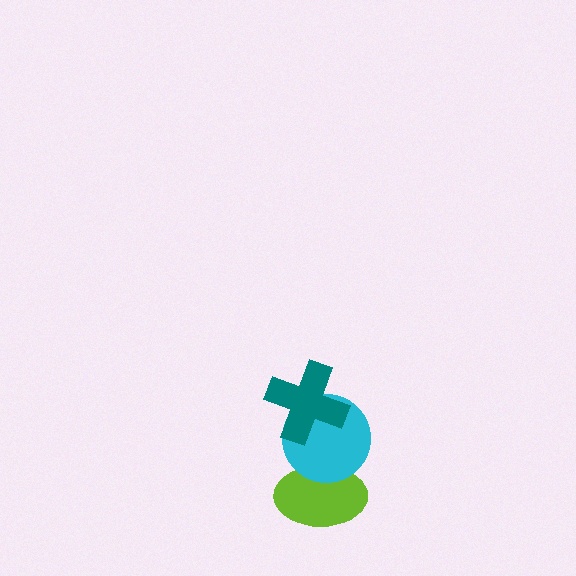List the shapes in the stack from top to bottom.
From top to bottom: the teal cross, the cyan circle, the lime ellipse.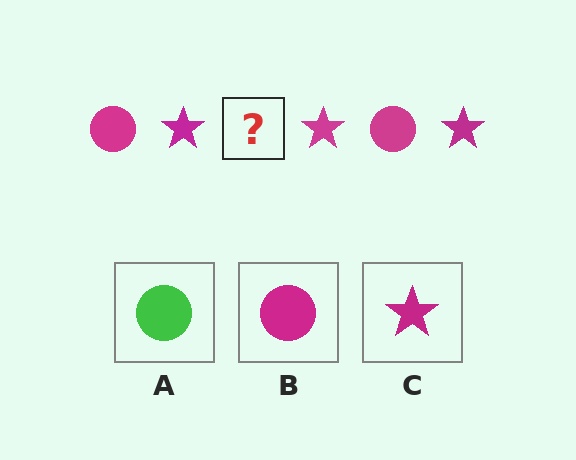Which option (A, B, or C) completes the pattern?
B.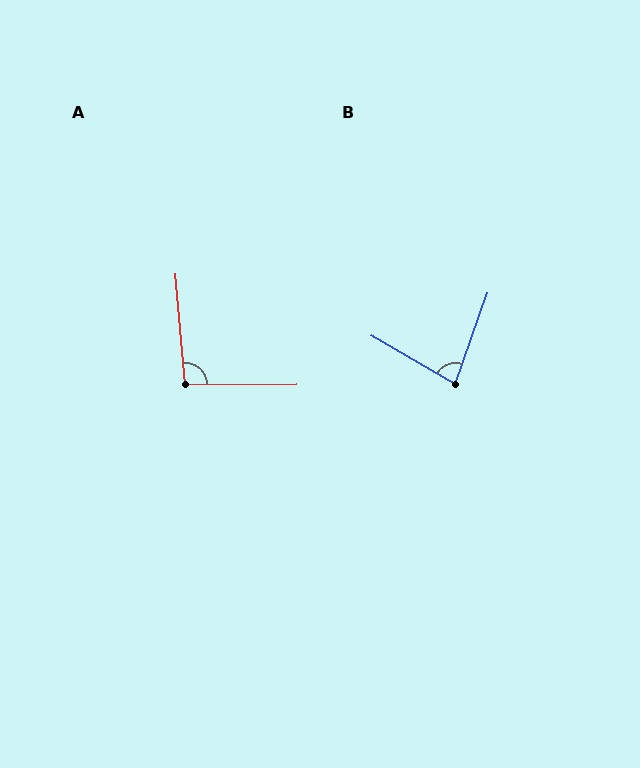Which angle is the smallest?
B, at approximately 79 degrees.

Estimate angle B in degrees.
Approximately 79 degrees.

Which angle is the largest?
A, at approximately 95 degrees.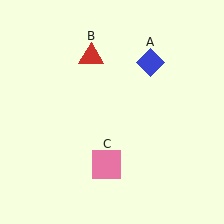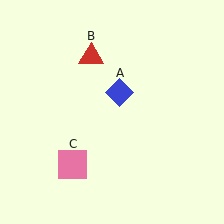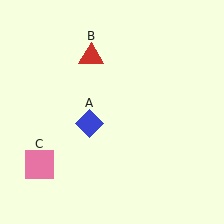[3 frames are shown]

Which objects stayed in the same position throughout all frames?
Red triangle (object B) remained stationary.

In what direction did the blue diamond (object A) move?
The blue diamond (object A) moved down and to the left.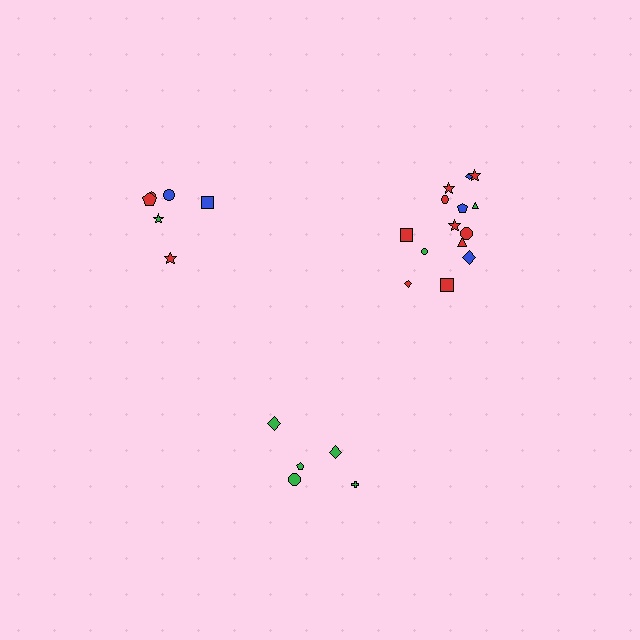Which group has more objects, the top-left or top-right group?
The top-right group.